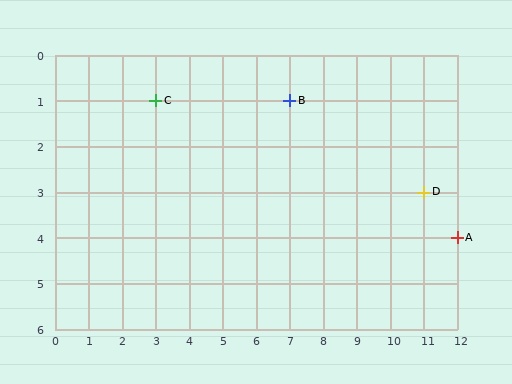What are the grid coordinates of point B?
Point B is at grid coordinates (7, 1).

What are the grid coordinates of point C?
Point C is at grid coordinates (3, 1).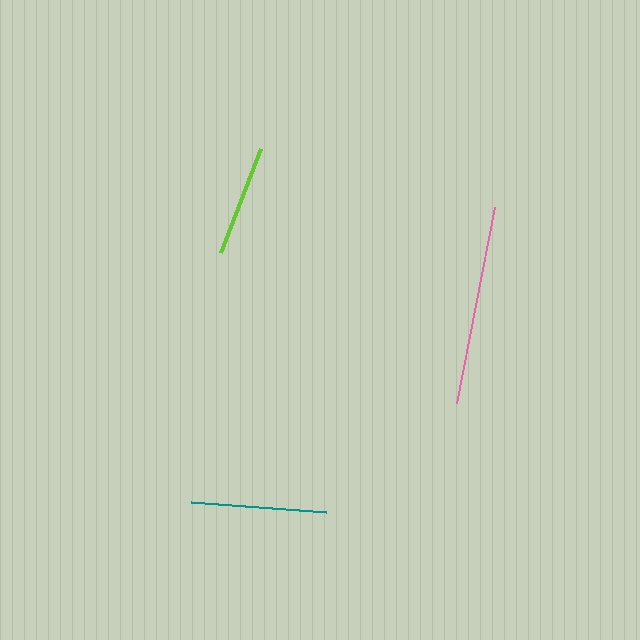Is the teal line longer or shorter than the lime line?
The teal line is longer than the lime line.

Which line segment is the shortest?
The lime line is the shortest at approximately 111 pixels.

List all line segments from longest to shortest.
From longest to shortest: pink, teal, lime.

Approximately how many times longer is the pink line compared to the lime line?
The pink line is approximately 1.8 times the length of the lime line.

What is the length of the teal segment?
The teal segment is approximately 135 pixels long.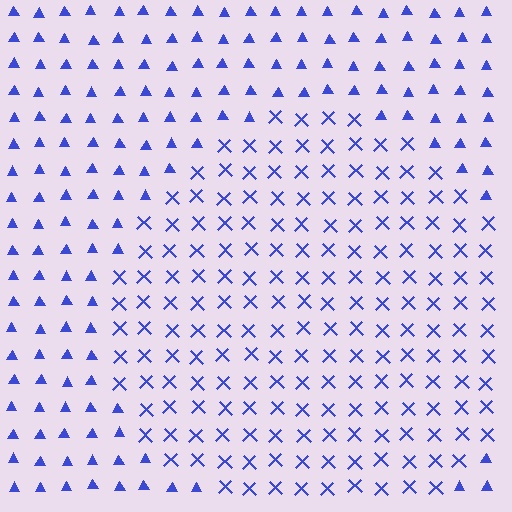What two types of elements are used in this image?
The image uses X marks inside the circle region and triangles outside it.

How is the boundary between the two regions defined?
The boundary is defined by a change in element shape: X marks inside vs. triangles outside. All elements share the same color and spacing.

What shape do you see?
I see a circle.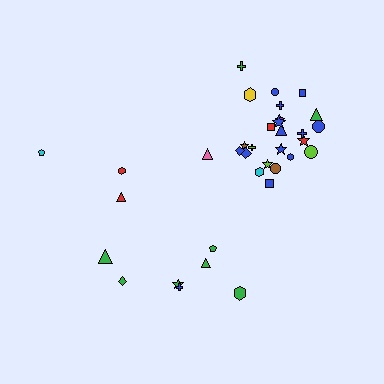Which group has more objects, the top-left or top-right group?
The top-right group.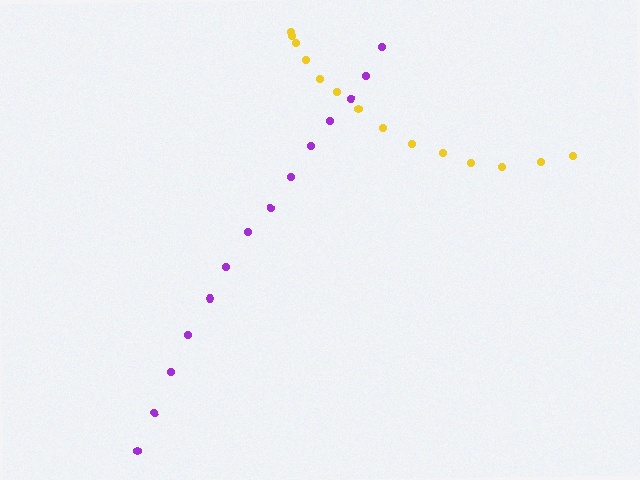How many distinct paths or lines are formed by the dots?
There are 2 distinct paths.